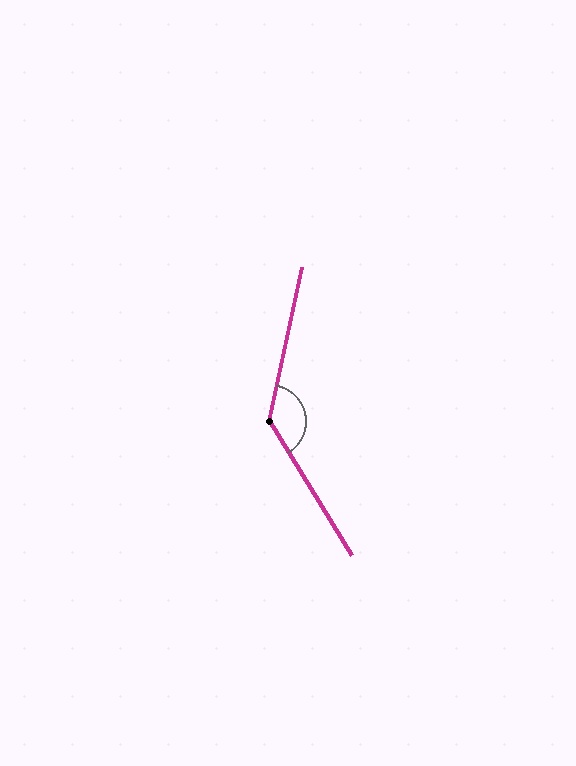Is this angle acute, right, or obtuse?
It is obtuse.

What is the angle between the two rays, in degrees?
Approximately 136 degrees.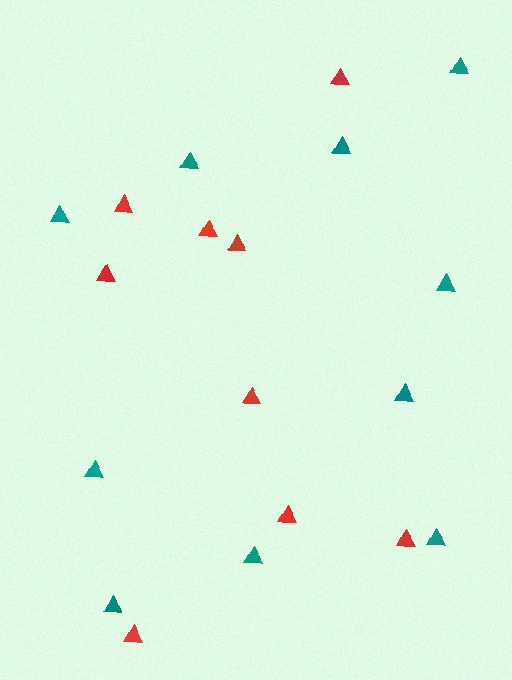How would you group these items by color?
There are 2 groups: one group of red triangles (9) and one group of teal triangles (10).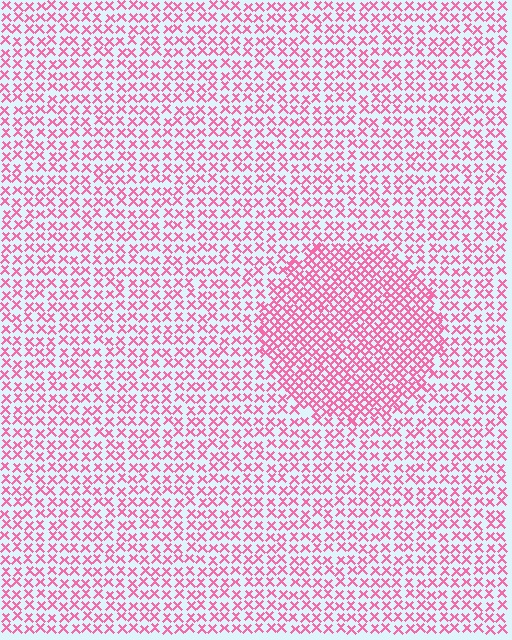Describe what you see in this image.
The image contains small pink elements arranged at two different densities. A circle-shaped region is visible where the elements are more densely packed than the surrounding area.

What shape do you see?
I see a circle.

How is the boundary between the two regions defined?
The boundary is defined by a change in element density (approximately 1.8x ratio). All elements are the same color, size, and shape.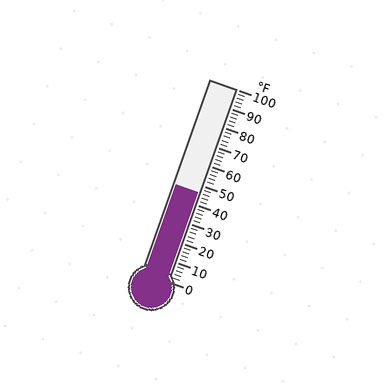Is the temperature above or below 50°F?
The temperature is below 50°F.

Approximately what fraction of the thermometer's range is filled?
The thermometer is filled to approximately 45% of its range.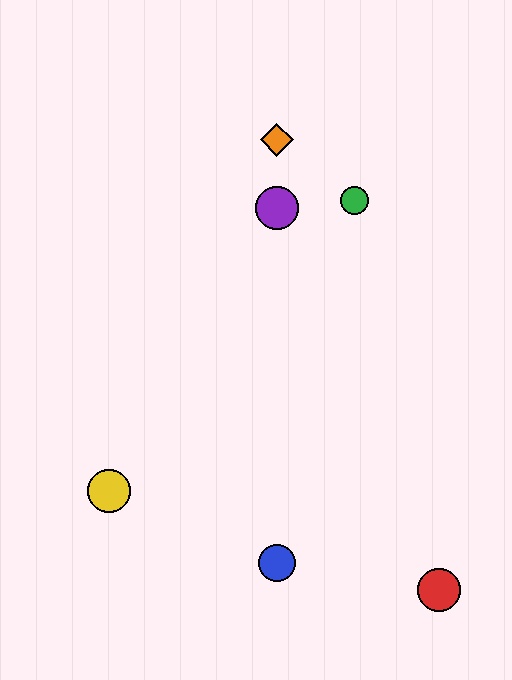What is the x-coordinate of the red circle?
The red circle is at x≈439.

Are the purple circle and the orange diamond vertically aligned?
Yes, both are at x≈277.